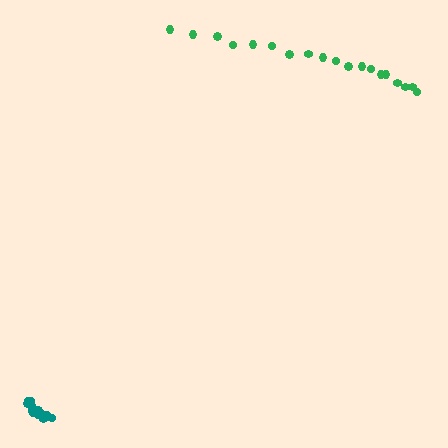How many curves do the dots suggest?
There are 2 distinct paths.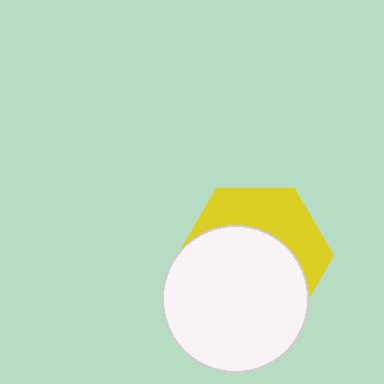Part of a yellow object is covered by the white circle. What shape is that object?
It is a hexagon.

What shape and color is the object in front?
The object in front is a white circle.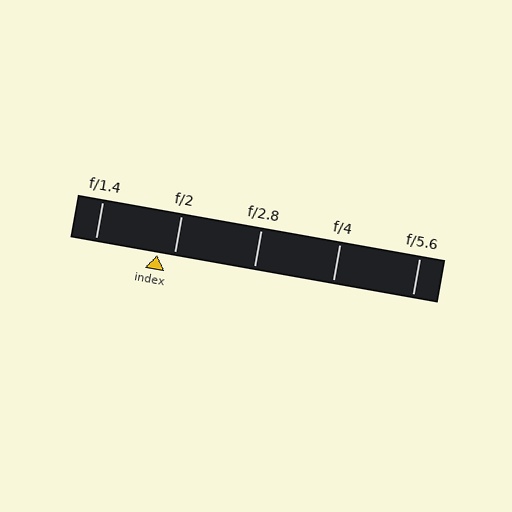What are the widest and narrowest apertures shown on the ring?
The widest aperture shown is f/1.4 and the narrowest is f/5.6.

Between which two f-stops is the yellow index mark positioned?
The index mark is between f/1.4 and f/2.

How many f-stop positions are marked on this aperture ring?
There are 5 f-stop positions marked.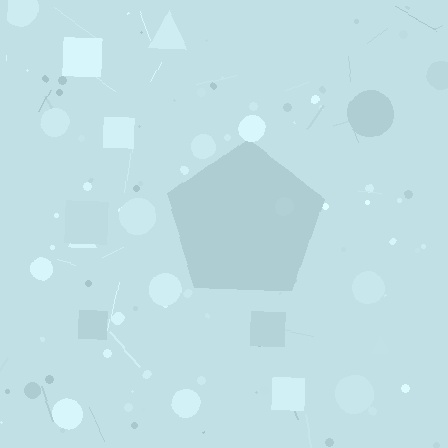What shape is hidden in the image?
A pentagon is hidden in the image.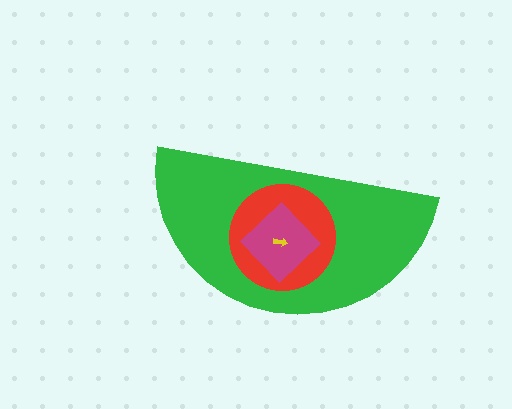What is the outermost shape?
The green semicircle.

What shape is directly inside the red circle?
The magenta diamond.